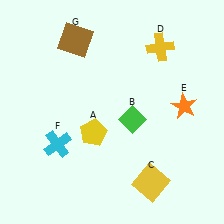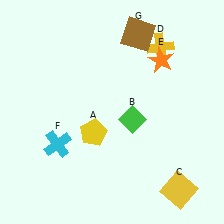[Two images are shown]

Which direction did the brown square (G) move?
The brown square (G) moved right.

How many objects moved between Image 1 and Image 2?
3 objects moved between the two images.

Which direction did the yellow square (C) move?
The yellow square (C) moved right.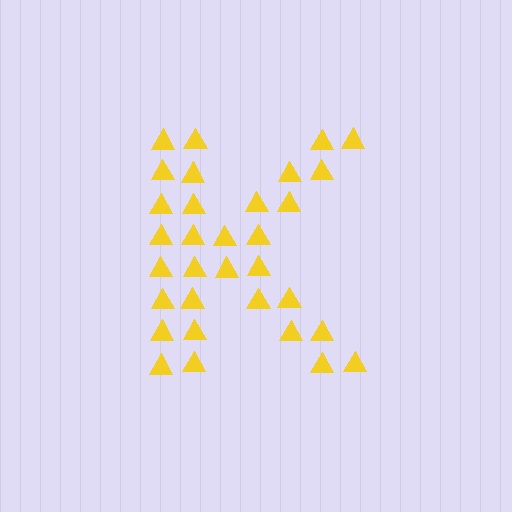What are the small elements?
The small elements are triangles.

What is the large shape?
The large shape is the letter K.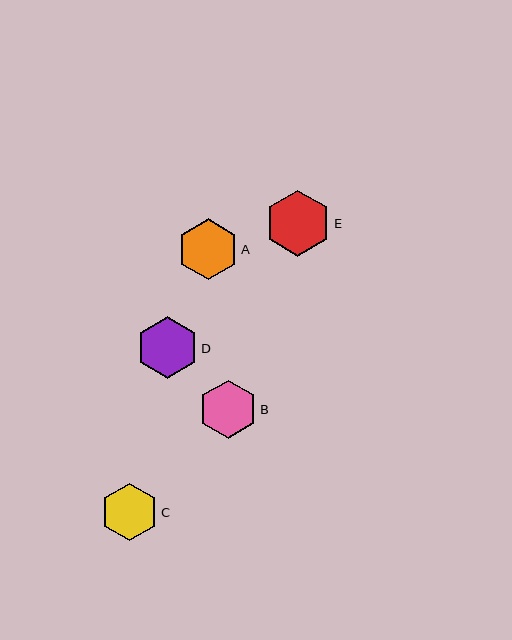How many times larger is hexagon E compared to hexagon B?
Hexagon E is approximately 1.1 times the size of hexagon B.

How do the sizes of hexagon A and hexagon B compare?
Hexagon A and hexagon B are approximately the same size.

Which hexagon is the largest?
Hexagon E is the largest with a size of approximately 66 pixels.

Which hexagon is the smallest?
Hexagon C is the smallest with a size of approximately 57 pixels.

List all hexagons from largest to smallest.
From largest to smallest: E, D, A, B, C.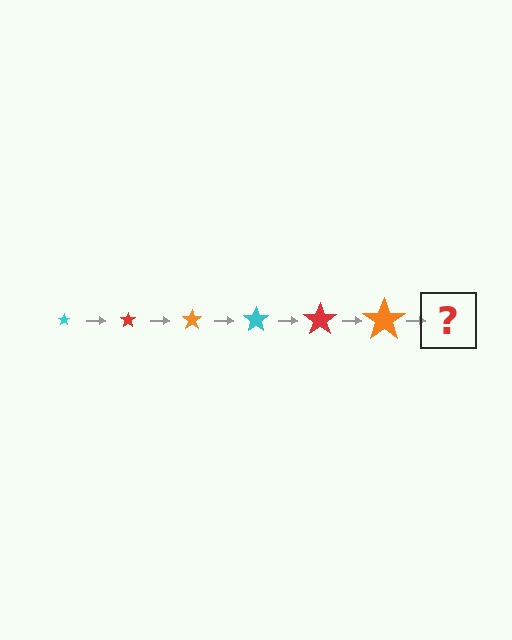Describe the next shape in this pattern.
It should be a cyan star, larger than the previous one.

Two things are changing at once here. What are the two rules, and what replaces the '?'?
The two rules are that the star grows larger each step and the color cycles through cyan, red, and orange. The '?' should be a cyan star, larger than the previous one.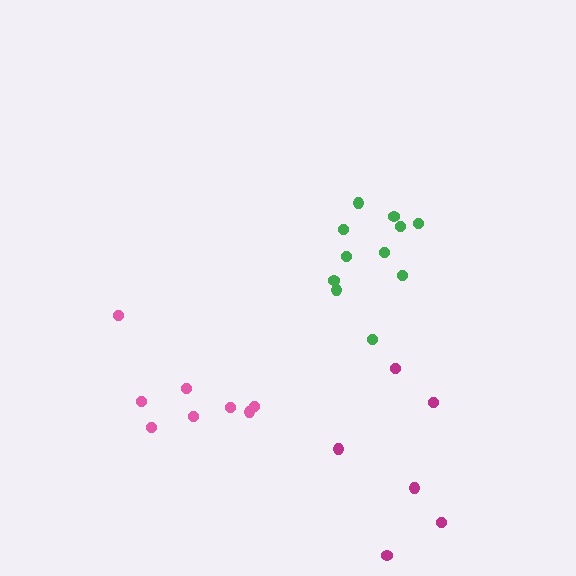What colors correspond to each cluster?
The clusters are colored: pink, green, magenta.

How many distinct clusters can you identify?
There are 3 distinct clusters.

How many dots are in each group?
Group 1: 8 dots, Group 2: 11 dots, Group 3: 6 dots (25 total).